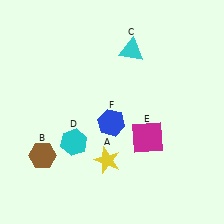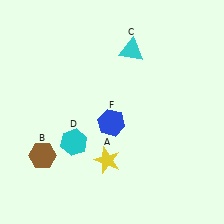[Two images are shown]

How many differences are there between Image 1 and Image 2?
There is 1 difference between the two images.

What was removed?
The magenta square (E) was removed in Image 2.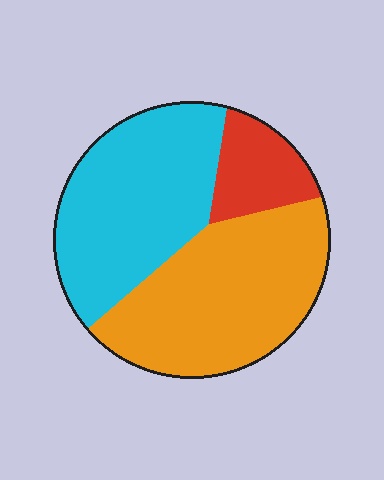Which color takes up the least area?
Red, at roughly 15%.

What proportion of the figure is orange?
Orange covers 45% of the figure.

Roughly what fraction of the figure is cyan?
Cyan covers 42% of the figure.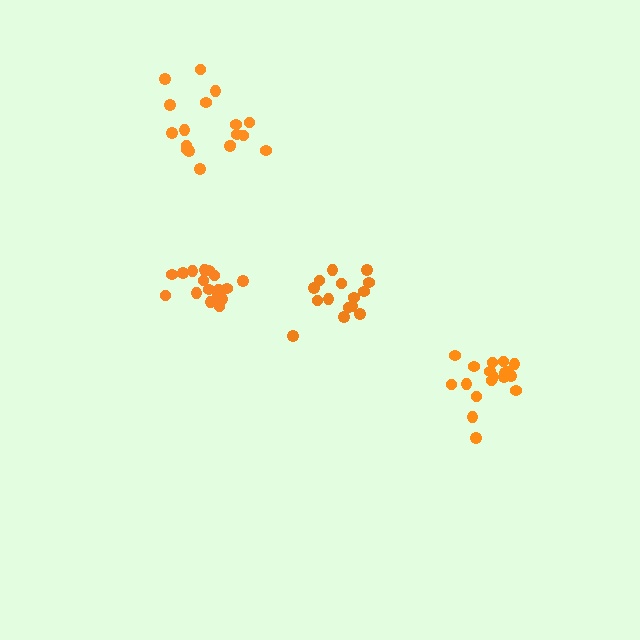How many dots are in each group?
Group 1: 15 dots, Group 2: 18 dots, Group 3: 18 dots, Group 4: 18 dots (69 total).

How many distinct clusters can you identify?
There are 4 distinct clusters.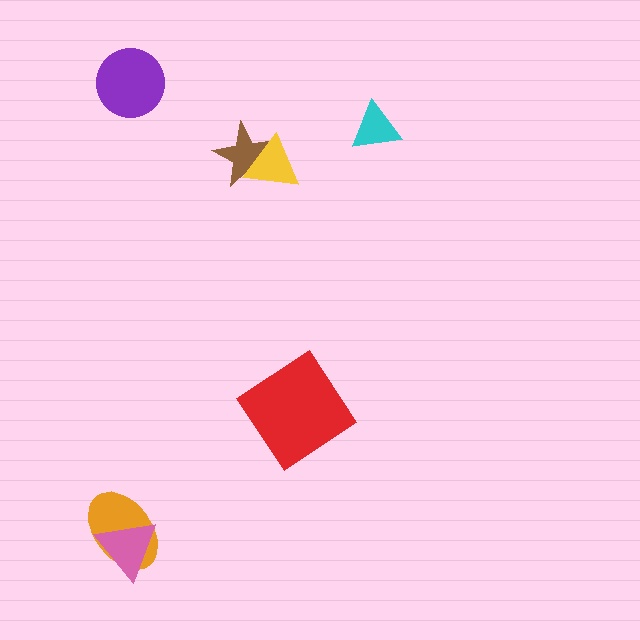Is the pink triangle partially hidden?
No, no other shape covers it.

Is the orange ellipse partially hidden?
Yes, it is partially covered by another shape.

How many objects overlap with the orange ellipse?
1 object overlaps with the orange ellipse.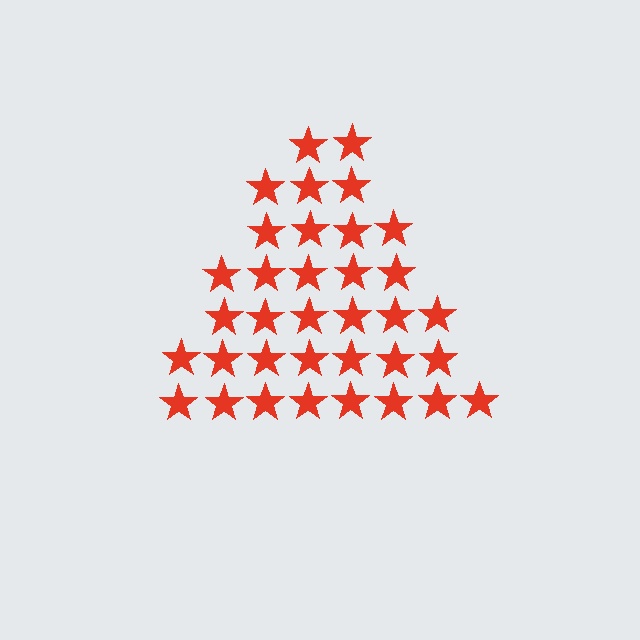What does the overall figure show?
The overall figure shows a triangle.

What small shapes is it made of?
It is made of small stars.